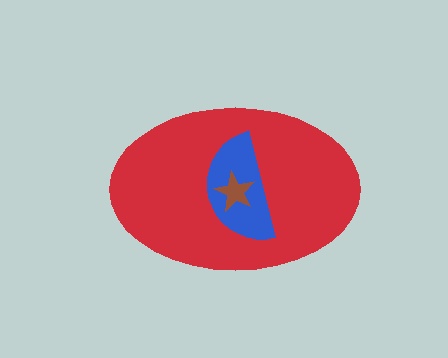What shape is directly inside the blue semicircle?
The brown star.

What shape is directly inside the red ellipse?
The blue semicircle.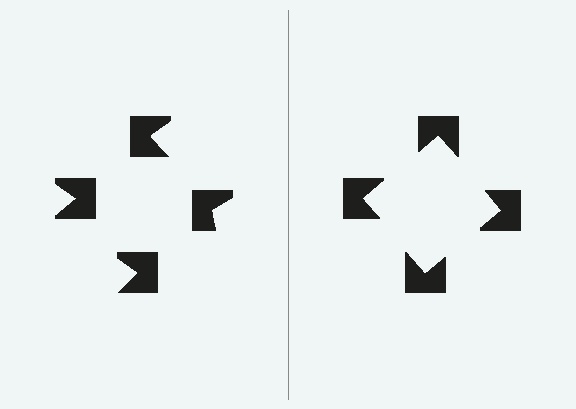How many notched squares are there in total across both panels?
8 — 4 on each side.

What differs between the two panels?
The notched squares are positioned identically on both sides; only the wedge orientations differ. On the right they align to a square; on the left they are misaligned.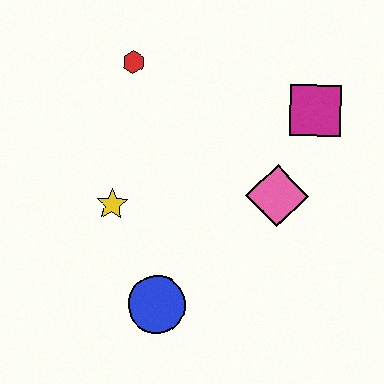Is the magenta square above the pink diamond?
Yes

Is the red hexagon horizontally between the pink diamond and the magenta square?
No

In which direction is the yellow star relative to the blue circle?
The yellow star is above the blue circle.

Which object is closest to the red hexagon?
The yellow star is closest to the red hexagon.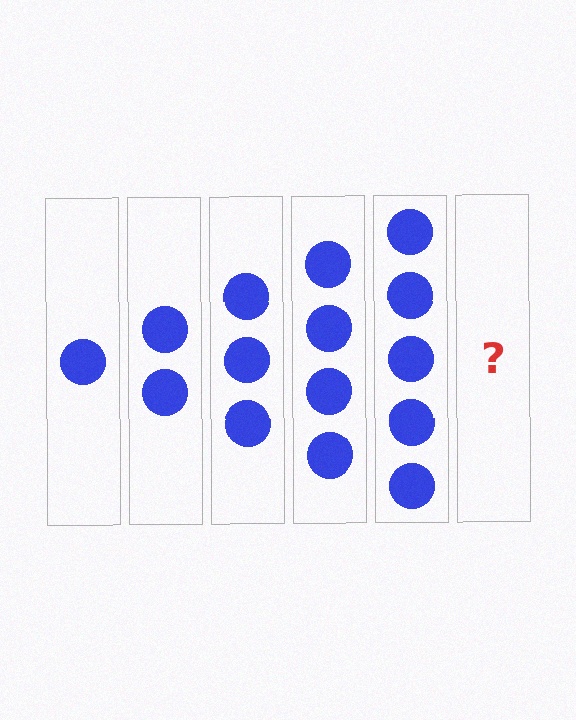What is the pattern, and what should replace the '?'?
The pattern is that each step adds one more circle. The '?' should be 6 circles.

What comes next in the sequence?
The next element should be 6 circles.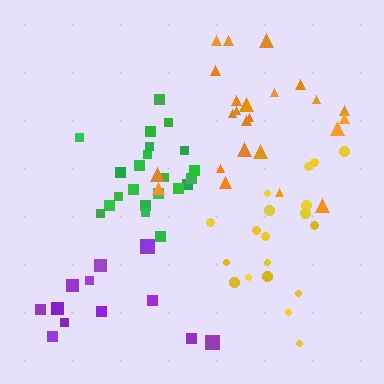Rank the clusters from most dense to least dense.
green, yellow, orange, purple.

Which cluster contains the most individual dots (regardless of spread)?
Orange (24).